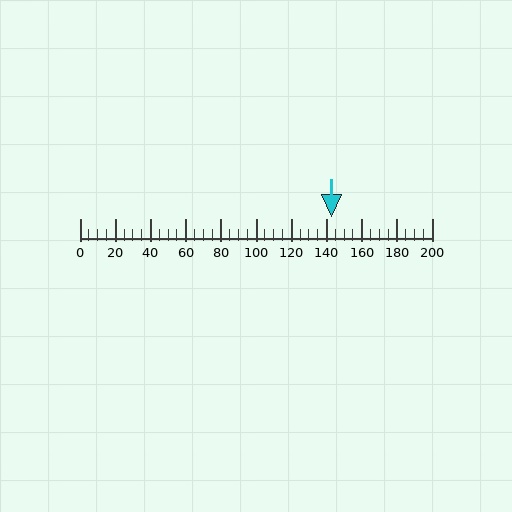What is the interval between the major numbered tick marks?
The major tick marks are spaced 20 units apart.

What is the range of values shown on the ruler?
The ruler shows values from 0 to 200.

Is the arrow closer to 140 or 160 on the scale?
The arrow is closer to 140.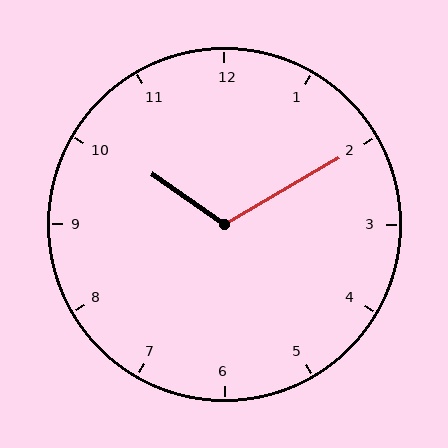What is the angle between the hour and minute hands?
Approximately 115 degrees.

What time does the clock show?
10:10.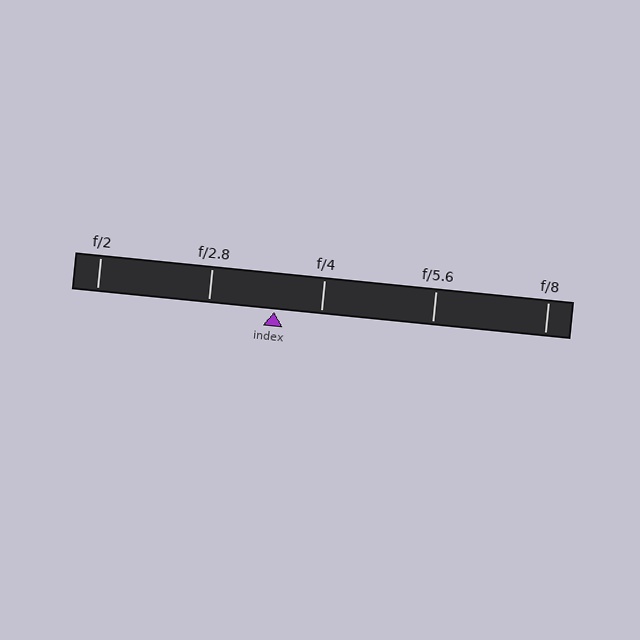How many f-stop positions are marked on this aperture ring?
There are 5 f-stop positions marked.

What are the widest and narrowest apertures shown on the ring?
The widest aperture shown is f/2 and the narrowest is f/8.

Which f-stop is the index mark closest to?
The index mark is closest to f/4.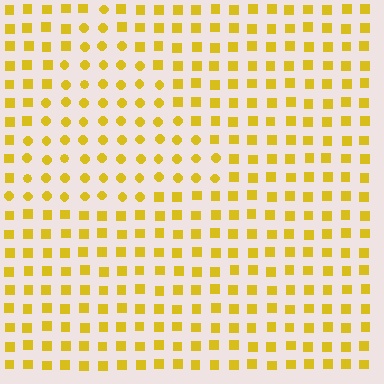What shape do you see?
I see a triangle.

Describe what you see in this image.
The image is filled with small yellow elements arranged in a uniform grid. A triangle-shaped region contains circles, while the surrounding area contains squares. The boundary is defined purely by the change in element shape.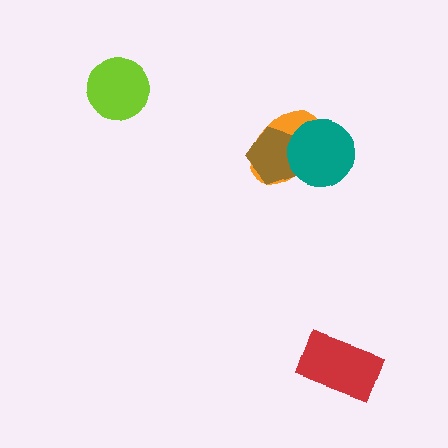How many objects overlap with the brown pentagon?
2 objects overlap with the brown pentagon.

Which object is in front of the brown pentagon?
The teal circle is in front of the brown pentagon.